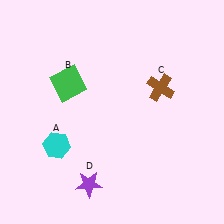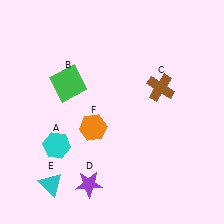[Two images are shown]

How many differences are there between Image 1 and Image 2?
There are 2 differences between the two images.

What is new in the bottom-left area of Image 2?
A cyan triangle (E) was added in the bottom-left area of Image 2.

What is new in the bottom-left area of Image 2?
An orange hexagon (F) was added in the bottom-left area of Image 2.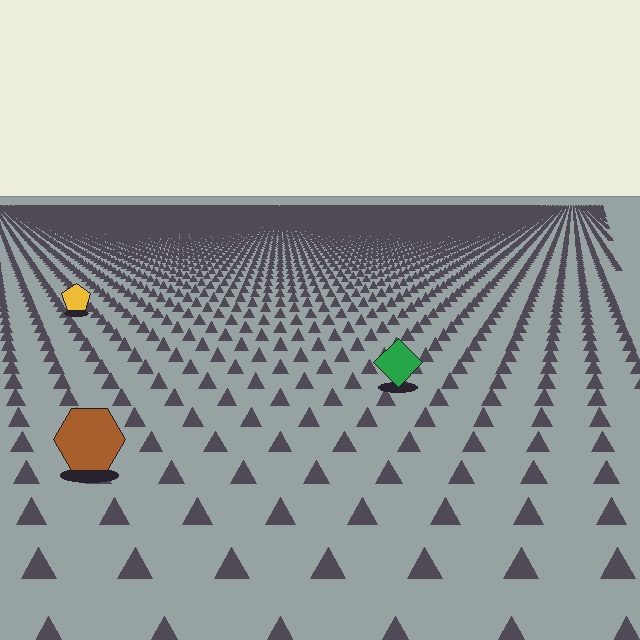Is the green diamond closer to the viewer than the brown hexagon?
No. The brown hexagon is closer — you can tell from the texture gradient: the ground texture is coarser near it.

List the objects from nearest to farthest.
From nearest to farthest: the brown hexagon, the green diamond, the yellow pentagon.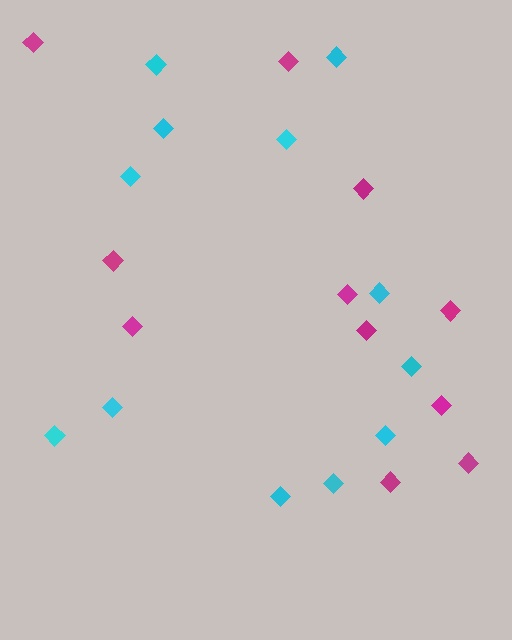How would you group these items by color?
There are 2 groups: one group of magenta diamonds (11) and one group of cyan diamonds (12).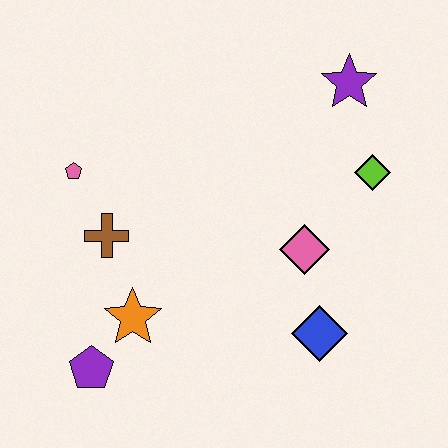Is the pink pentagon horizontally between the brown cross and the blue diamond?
No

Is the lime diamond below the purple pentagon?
No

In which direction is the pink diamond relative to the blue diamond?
The pink diamond is above the blue diamond.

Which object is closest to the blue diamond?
The pink diamond is closest to the blue diamond.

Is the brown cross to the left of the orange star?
Yes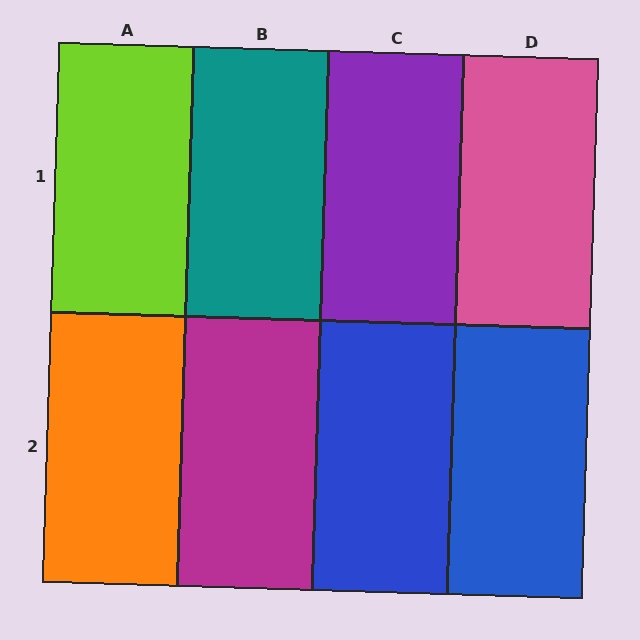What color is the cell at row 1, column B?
Teal.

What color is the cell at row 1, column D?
Pink.